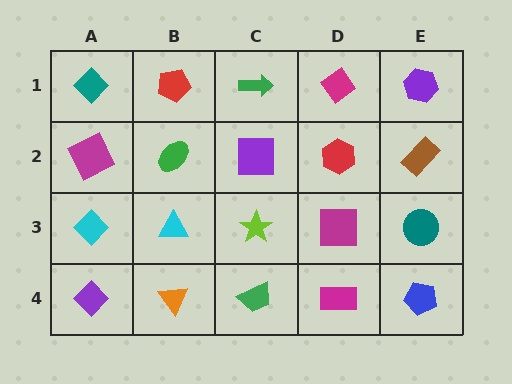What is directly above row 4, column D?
A magenta square.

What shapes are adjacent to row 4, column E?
A teal circle (row 3, column E), a magenta rectangle (row 4, column D).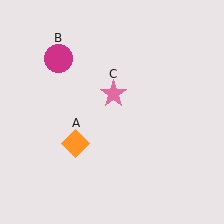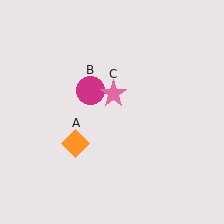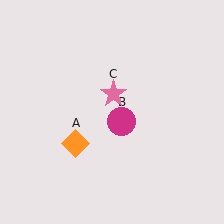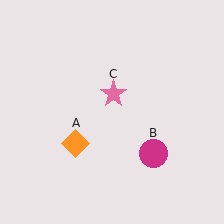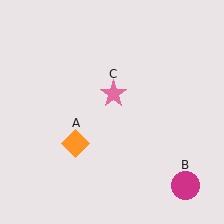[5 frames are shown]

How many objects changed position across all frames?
1 object changed position: magenta circle (object B).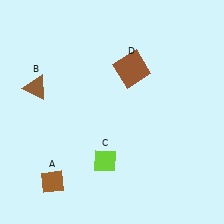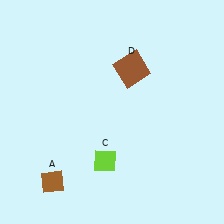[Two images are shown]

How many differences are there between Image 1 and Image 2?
There is 1 difference between the two images.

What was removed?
The brown triangle (B) was removed in Image 2.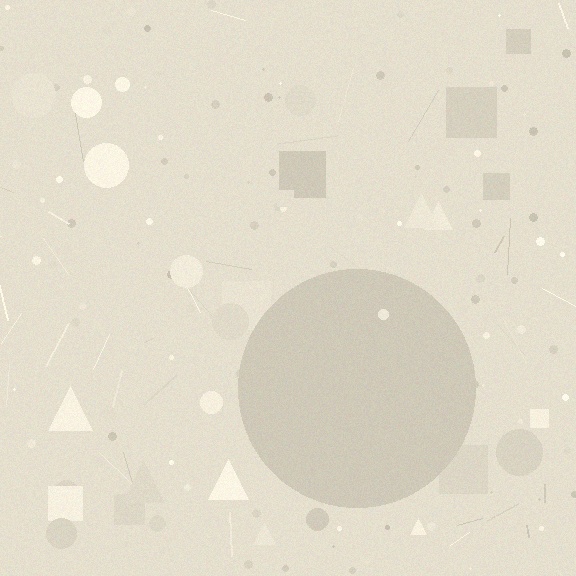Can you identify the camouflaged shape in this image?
The camouflaged shape is a circle.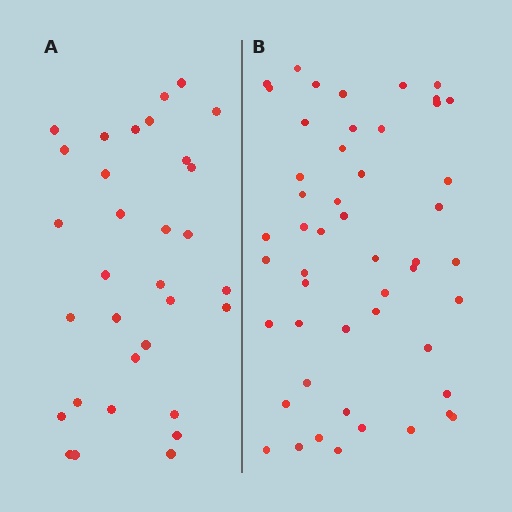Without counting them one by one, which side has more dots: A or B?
Region B (the right region) has more dots.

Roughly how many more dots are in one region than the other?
Region B has approximately 20 more dots than region A.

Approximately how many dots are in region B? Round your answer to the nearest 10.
About 50 dots.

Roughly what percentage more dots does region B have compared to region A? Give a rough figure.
About 55% more.